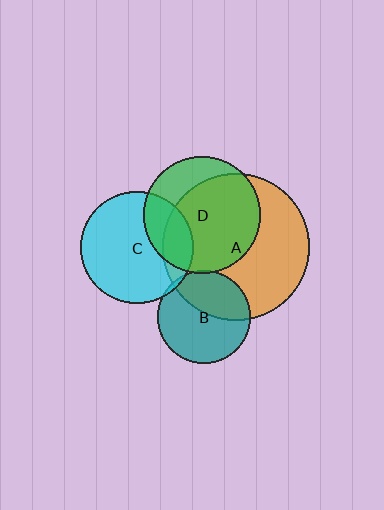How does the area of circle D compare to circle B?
Approximately 1.6 times.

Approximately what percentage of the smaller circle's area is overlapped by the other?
Approximately 25%.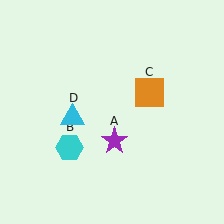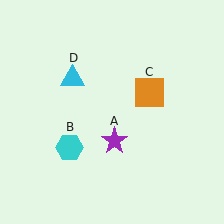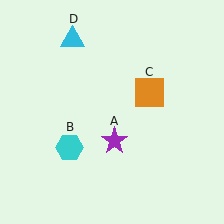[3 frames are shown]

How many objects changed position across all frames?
1 object changed position: cyan triangle (object D).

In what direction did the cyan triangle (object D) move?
The cyan triangle (object D) moved up.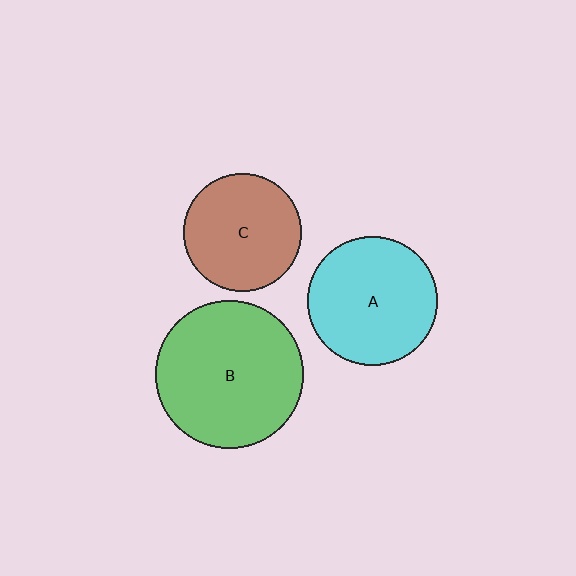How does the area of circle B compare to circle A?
Approximately 1.3 times.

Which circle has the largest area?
Circle B (green).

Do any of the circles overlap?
No, none of the circles overlap.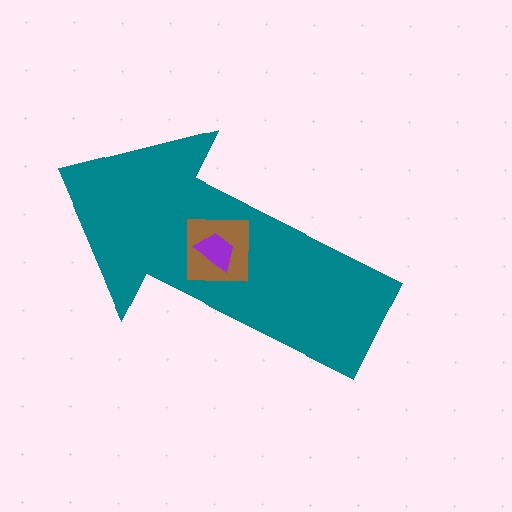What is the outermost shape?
The teal arrow.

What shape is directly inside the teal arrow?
The brown square.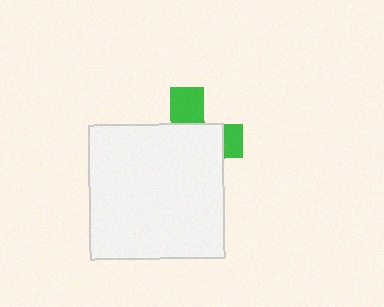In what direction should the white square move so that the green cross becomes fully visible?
The white square should move down. That is the shortest direction to clear the overlap and leave the green cross fully visible.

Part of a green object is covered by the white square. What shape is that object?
It is a cross.